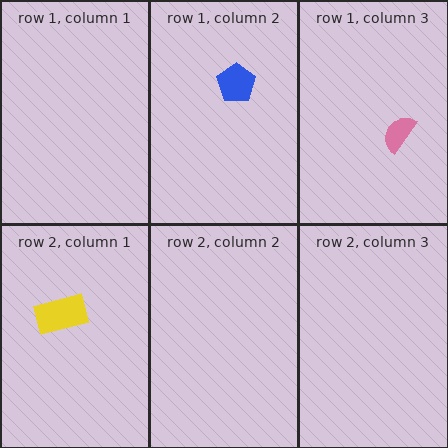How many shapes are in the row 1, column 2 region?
1.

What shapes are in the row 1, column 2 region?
The blue pentagon.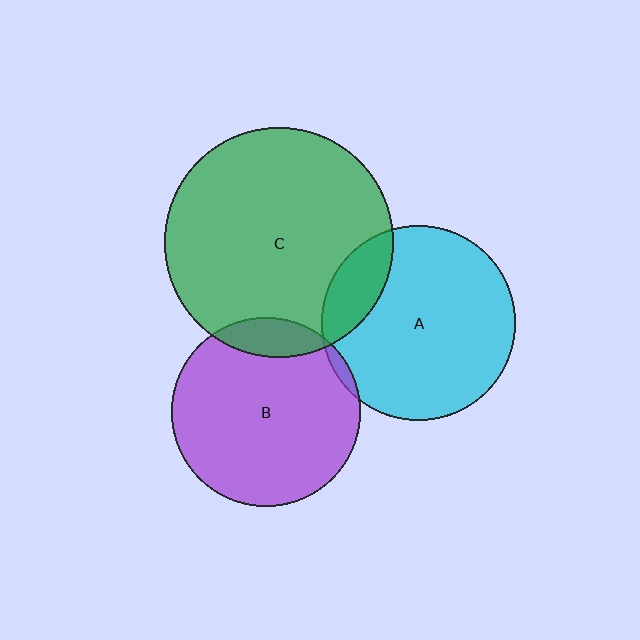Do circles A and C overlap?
Yes.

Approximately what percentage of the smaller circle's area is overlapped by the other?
Approximately 15%.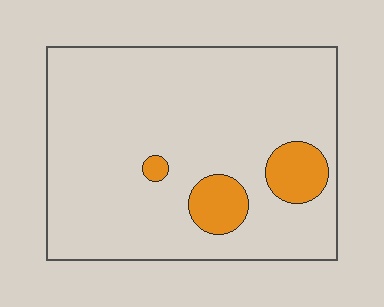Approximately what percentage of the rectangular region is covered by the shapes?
Approximately 10%.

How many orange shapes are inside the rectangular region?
3.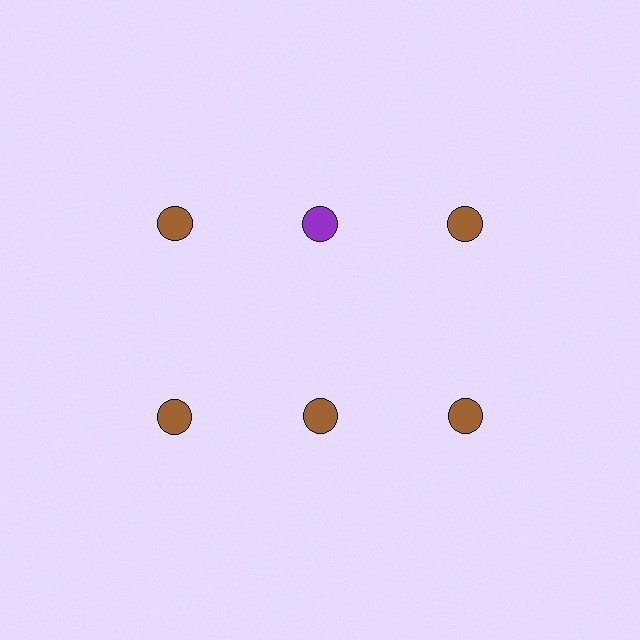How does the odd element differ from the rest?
It has a different color: purple instead of brown.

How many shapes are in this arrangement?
There are 6 shapes arranged in a grid pattern.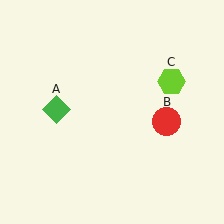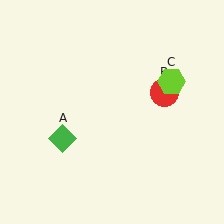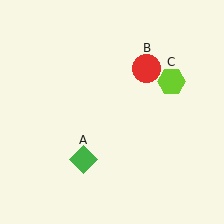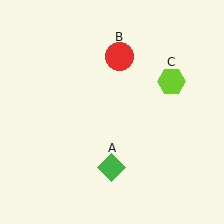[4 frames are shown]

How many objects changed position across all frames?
2 objects changed position: green diamond (object A), red circle (object B).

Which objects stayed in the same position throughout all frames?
Lime hexagon (object C) remained stationary.